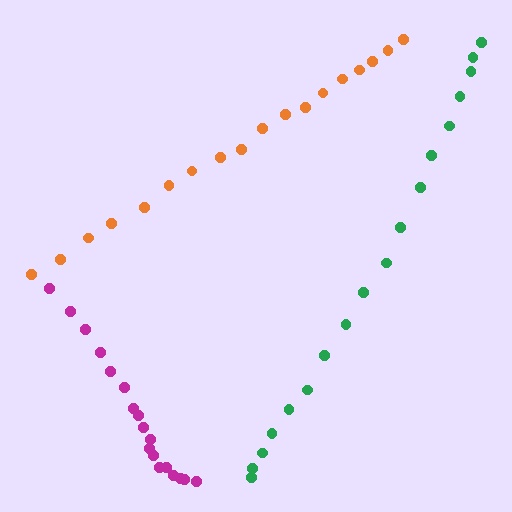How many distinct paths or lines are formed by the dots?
There are 3 distinct paths.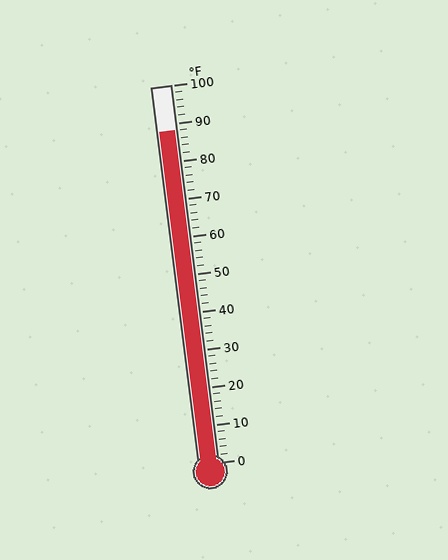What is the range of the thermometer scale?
The thermometer scale ranges from 0°F to 100°F.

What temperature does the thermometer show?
The thermometer shows approximately 88°F.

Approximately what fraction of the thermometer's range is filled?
The thermometer is filled to approximately 90% of its range.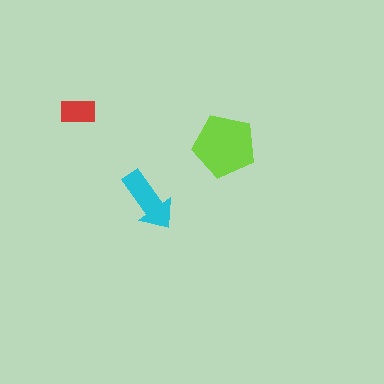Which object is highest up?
The red rectangle is topmost.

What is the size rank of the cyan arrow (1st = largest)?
2nd.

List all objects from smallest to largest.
The red rectangle, the cyan arrow, the lime pentagon.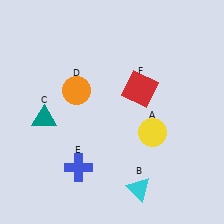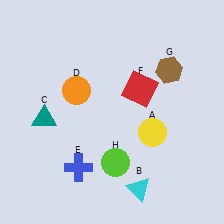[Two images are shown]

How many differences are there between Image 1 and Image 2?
There are 2 differences between the two images.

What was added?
A brown hexagon (G), a lime circle (H) were added in Image 2.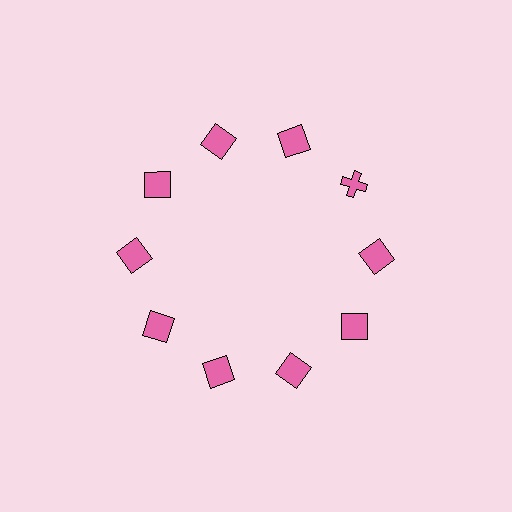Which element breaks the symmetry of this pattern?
The pink cross at roughly the 2 o'clock position breaks the symmetry. All other shapes are pink squares.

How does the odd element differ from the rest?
It has a different shape: cross instead of square.